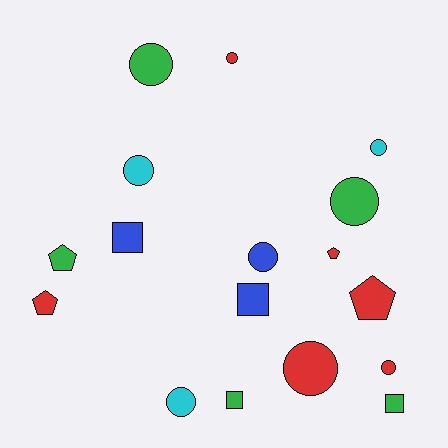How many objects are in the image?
There are 17 objects.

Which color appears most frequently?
Red, with 6 objects.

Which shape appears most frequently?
Circle, with 9 objects.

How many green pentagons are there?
There is 1 green pentagon.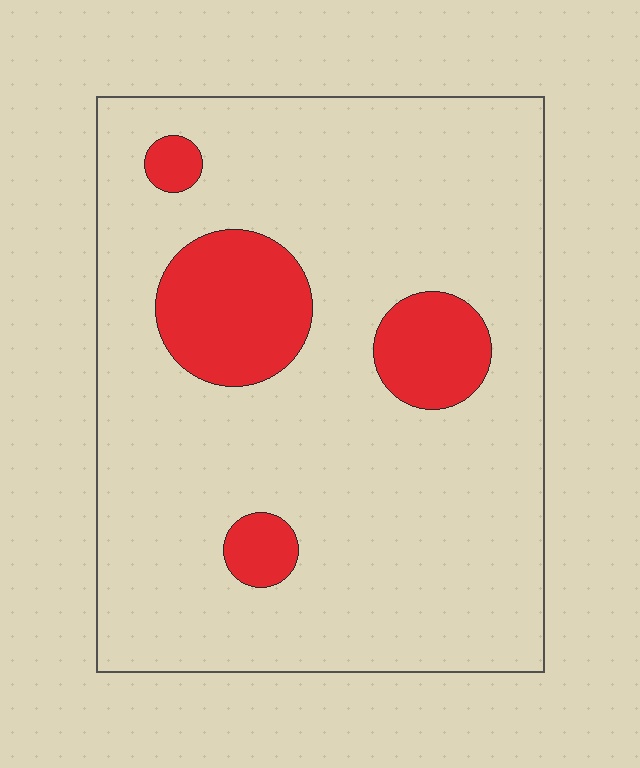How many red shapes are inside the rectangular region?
4.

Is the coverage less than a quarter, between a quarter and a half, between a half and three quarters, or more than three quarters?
Less than a quarter.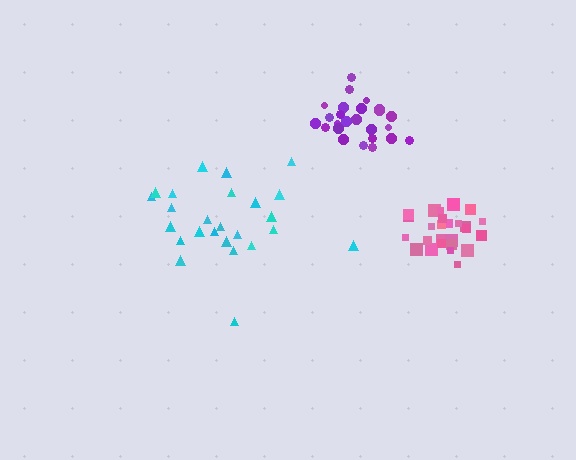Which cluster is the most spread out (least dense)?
Cyan.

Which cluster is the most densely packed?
Pink.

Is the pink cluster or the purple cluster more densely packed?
Pink.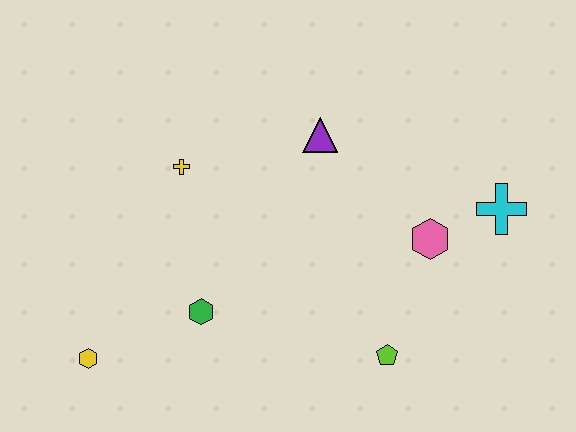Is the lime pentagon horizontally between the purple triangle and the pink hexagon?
Yes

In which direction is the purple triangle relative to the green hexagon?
The purple triangle is above the green hexagon.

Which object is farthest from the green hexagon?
The cyan cross is farthest from the green hexagon.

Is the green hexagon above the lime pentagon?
Yes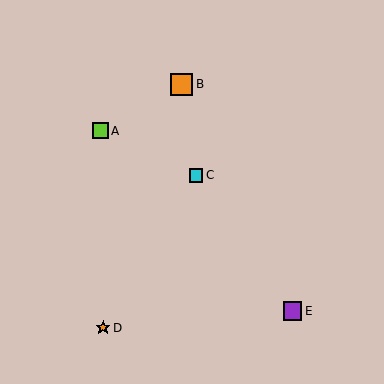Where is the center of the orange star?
The center of the orange star is at (103, 328).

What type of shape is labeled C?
Shape C is a cyan square.